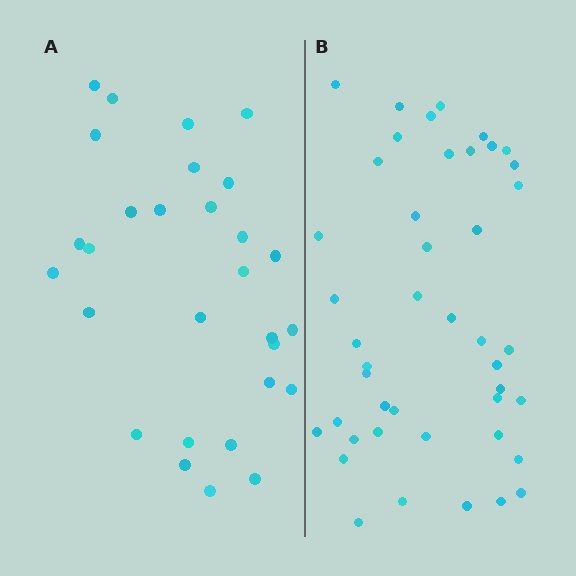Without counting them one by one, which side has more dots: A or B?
Region B (the right region) has more dots.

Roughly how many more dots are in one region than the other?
Region B has approximately 15 more dots than region A.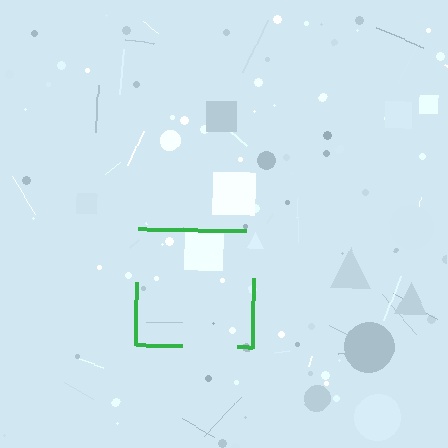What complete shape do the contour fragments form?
The contour fragments form a square.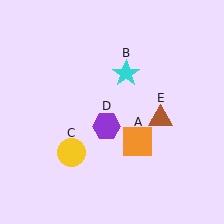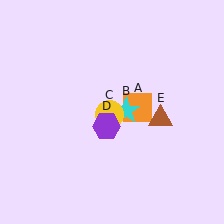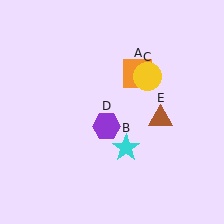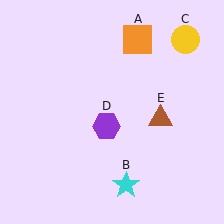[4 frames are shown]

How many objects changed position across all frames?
3 objects changed position: orange square (object A), cyan star (object B), yellow circle (object C).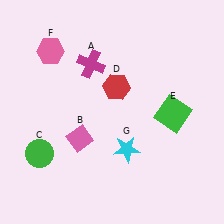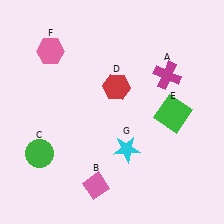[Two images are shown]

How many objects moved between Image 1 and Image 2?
2 objects moved between the two images.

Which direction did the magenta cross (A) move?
The magenta cross (A) moved right.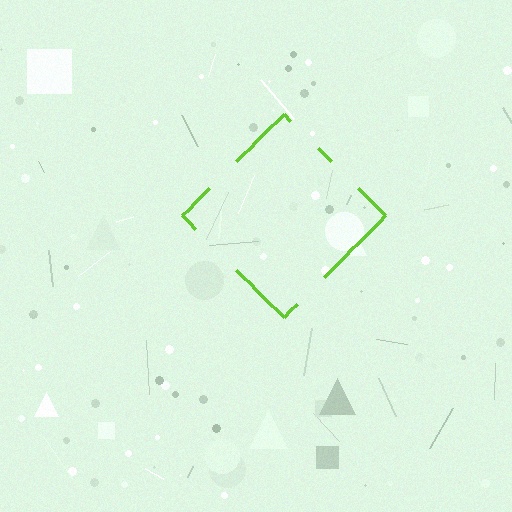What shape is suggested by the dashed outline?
The dashed outline suggests a diamond.